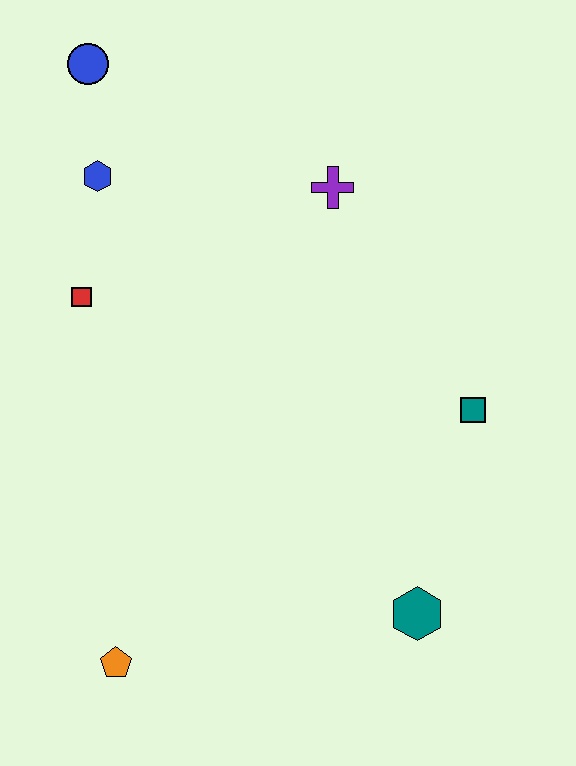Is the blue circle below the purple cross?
No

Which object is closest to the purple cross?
The blue hexagon is closest to the purple cross.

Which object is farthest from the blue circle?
The teal hexagon is farthest from the blue circle.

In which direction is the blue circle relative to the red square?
The blue circle is above the red square.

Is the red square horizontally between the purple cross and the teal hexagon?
No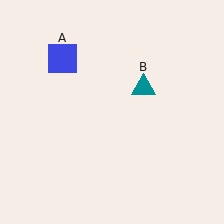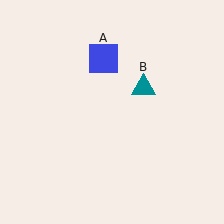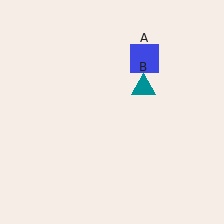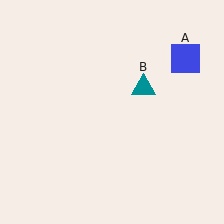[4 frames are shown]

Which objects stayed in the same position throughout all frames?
Teal triangle (object B) remained stationary.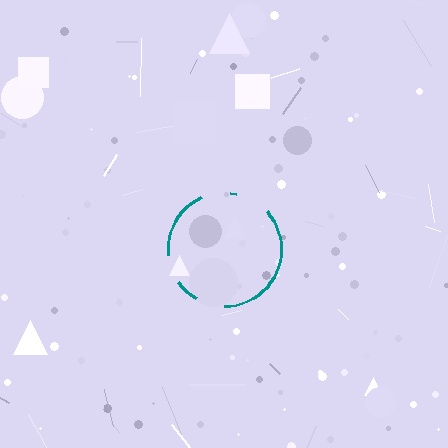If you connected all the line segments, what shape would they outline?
They would outline a circle.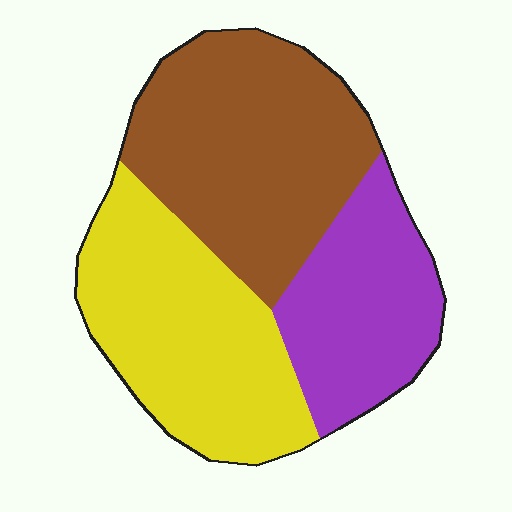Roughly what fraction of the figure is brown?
Brown covers around 40% of the figure.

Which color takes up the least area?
Purple, at roughly 25%.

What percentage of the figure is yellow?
Yellow covers 36% of the figure.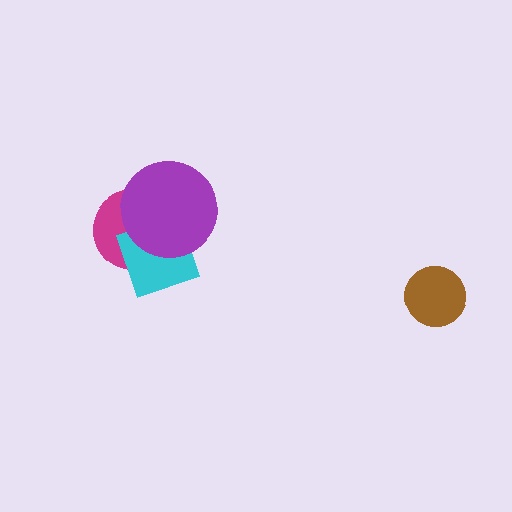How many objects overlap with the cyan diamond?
2 objects overlap with the cyan diamond.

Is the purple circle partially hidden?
No, no other shape covers it.